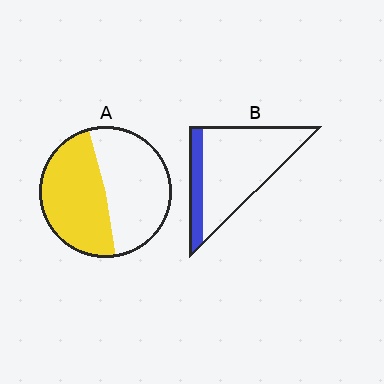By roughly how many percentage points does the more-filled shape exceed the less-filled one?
By roughly 30 percentage points (A over B).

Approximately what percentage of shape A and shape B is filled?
A is approximately 50% and B is approximately 20%.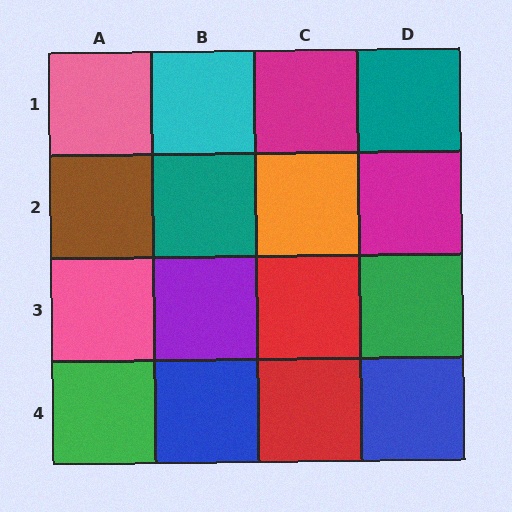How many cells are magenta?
2 cells are magenta.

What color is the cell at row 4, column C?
Red.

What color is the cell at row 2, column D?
Magenta.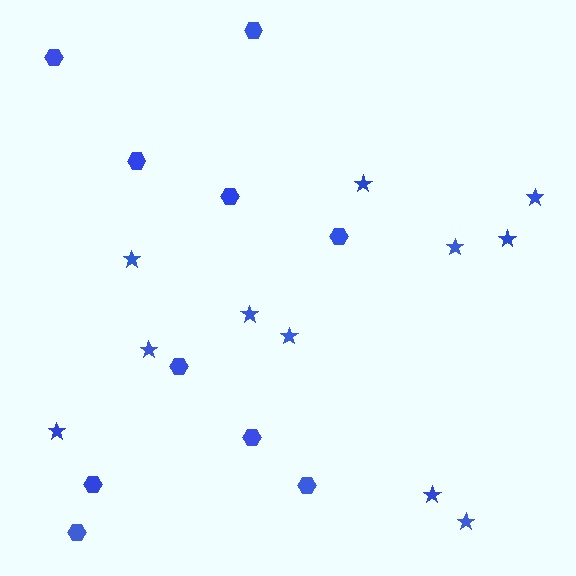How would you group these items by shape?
There are 2 groups: one group of stars (11) and one group of hexagons (10).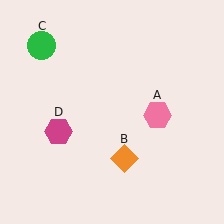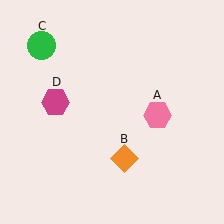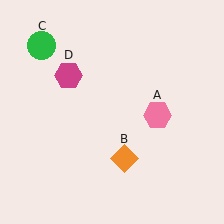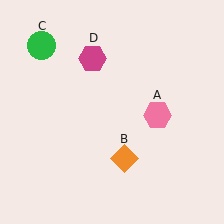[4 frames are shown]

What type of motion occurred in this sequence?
The magenta hexagon (object D) rotated clockwise around the center of the scene.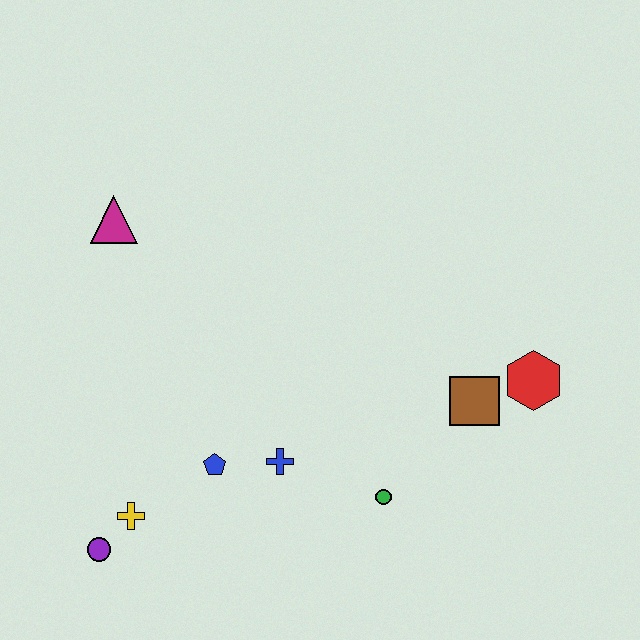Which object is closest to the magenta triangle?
The blue pentagon is closest to the magenta triangle.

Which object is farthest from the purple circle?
The red hexagon is farthest from the purple circle.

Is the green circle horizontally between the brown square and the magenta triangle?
Yes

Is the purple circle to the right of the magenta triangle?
No